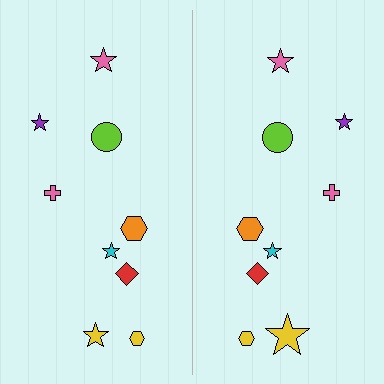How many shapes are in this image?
There are 18 shapes in this image.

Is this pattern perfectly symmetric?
No, the pattern is not perfectly symmetric. The yellow star on the right side has a different size than its mirror counterpart.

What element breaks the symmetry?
The yellow star on the right side has a different size than its mirror counterpart.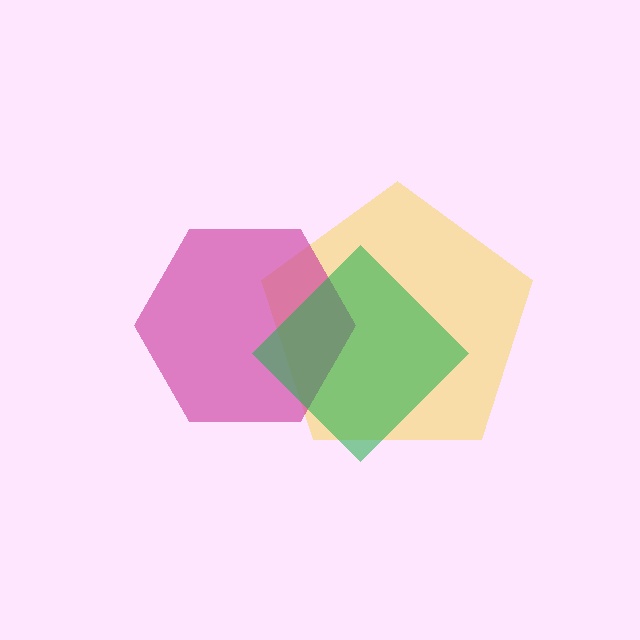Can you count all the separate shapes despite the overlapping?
Yes, there are 3 separate shapes.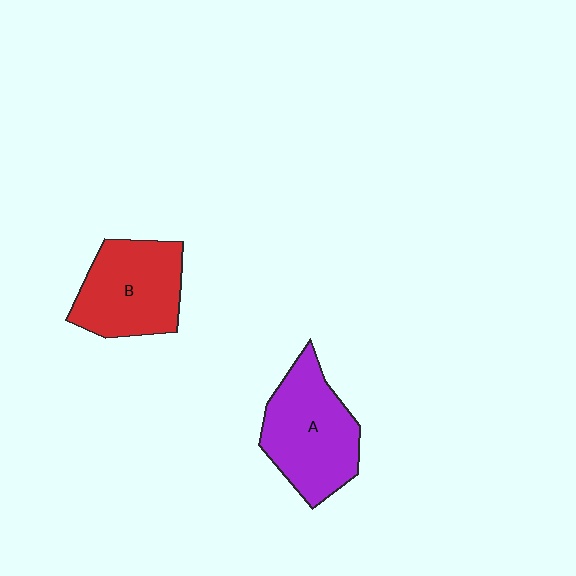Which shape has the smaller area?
Shape B (red).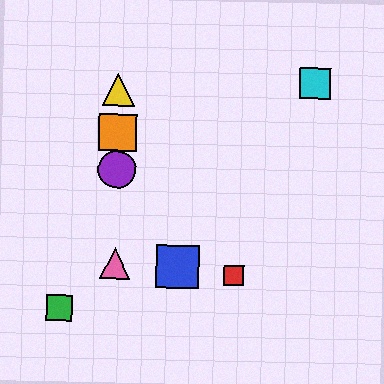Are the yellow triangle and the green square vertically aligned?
No, the yellow triangle is at x≈118 and the green square is at x≈59.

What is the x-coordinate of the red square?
The red square is at x≈234.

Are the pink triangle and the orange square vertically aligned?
Yes, both are at x≈115.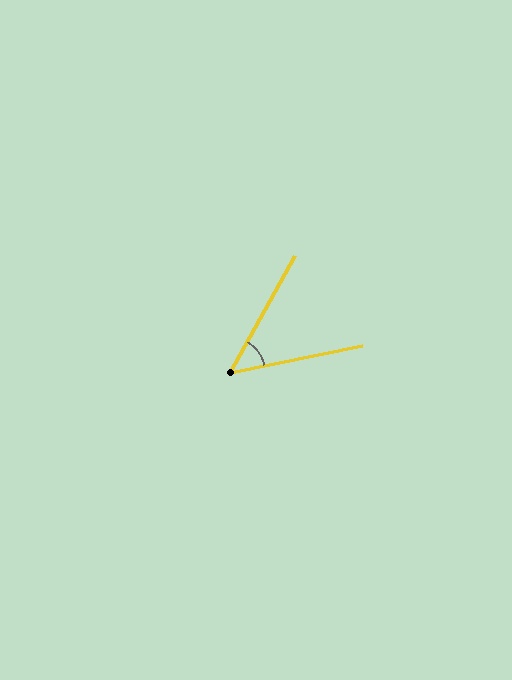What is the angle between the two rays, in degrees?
Approximately 49 degrees.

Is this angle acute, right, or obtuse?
It is acute.